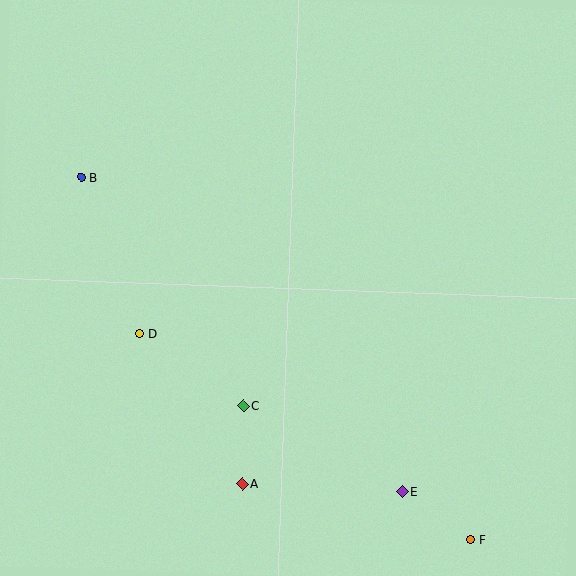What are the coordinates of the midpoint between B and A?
The midpoint between B and A is at (161, 330).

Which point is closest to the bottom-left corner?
Point A is closest to the bottom-left corner.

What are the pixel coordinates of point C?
Point C is at (243, 406).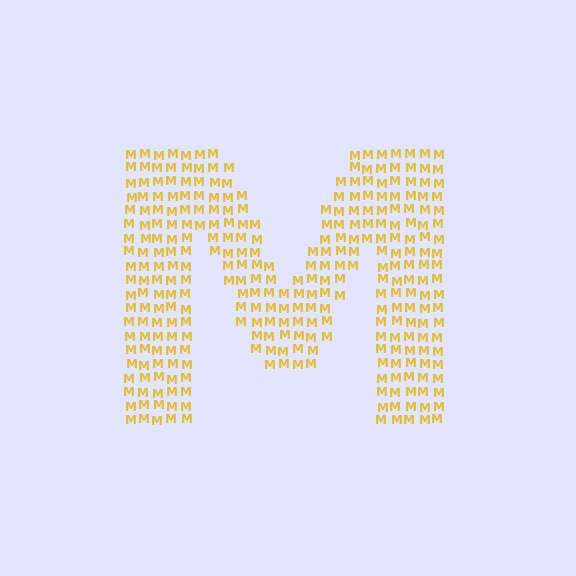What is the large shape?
The large shape is the letter M.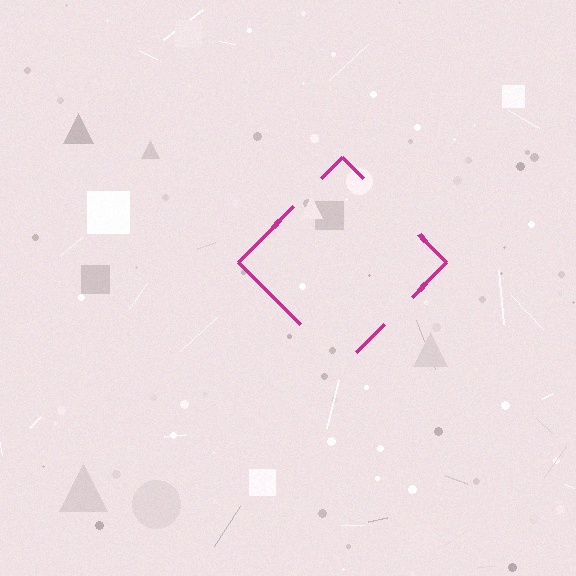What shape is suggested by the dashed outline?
The dashed outline suggests a diamond.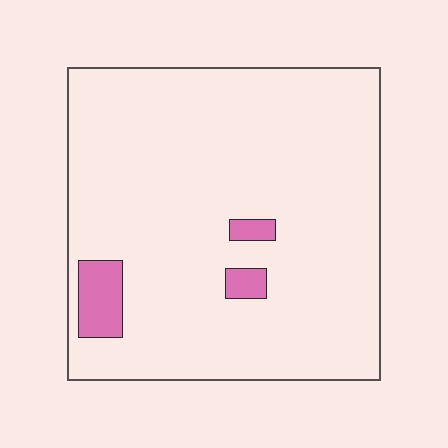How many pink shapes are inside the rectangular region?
3.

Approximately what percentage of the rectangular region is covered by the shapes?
Approximately 5%.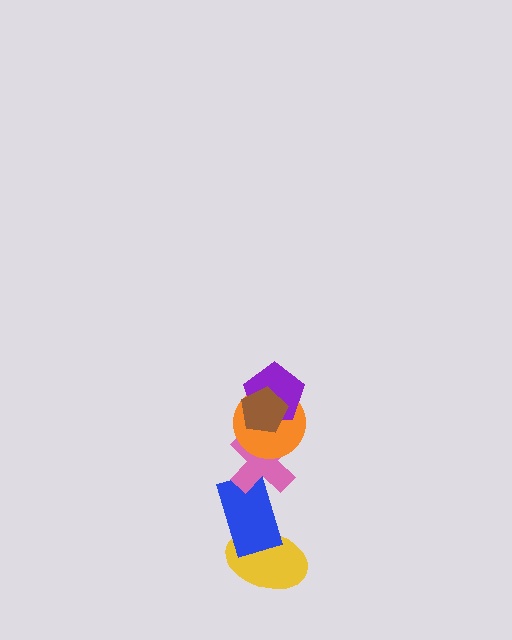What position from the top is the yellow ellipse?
The yellow ellipse is 6th from the top.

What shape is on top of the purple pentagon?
The brown pentagon is on top of the purple pentagon.